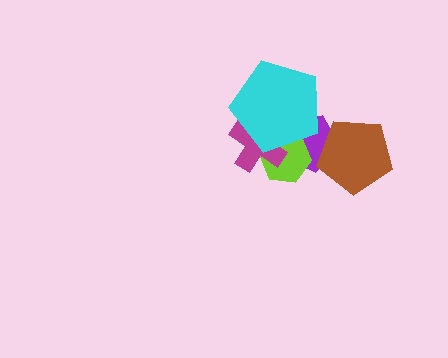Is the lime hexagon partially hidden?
Yes, it is partially covered by another shape.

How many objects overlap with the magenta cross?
3 objects overlap with the magenta cross.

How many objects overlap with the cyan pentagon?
3 objects overlap with the cyan pentagon.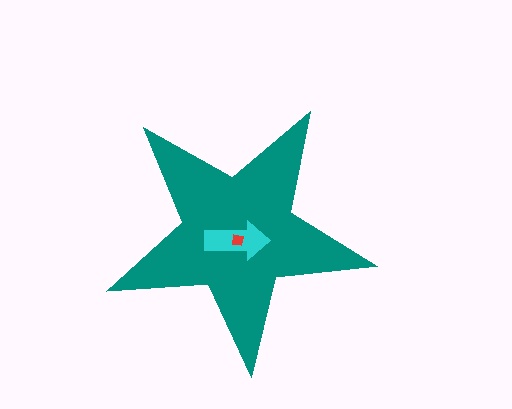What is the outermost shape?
The teal star.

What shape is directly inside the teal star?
The cyan arrow.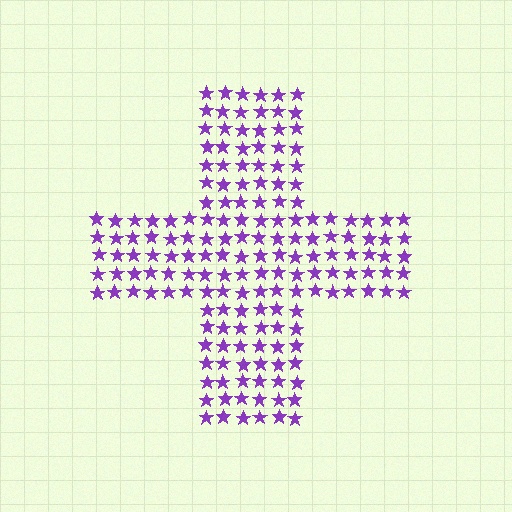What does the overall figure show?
The overall figure shows a cross.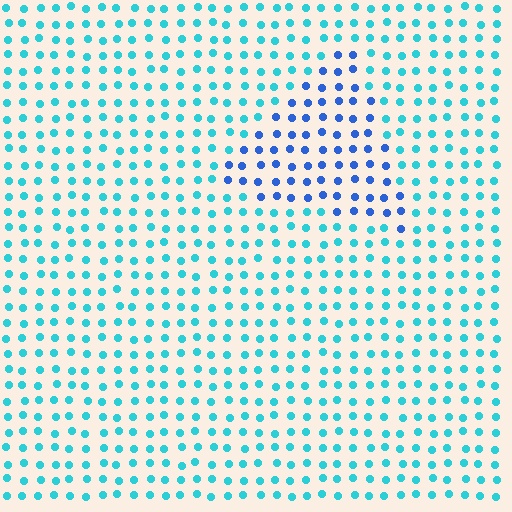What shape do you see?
I see a triangle.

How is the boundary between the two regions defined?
The boundary is defined purely by a slight shift in hue (about 39 degrees). Spacing, size, and orientation are identical on both sides.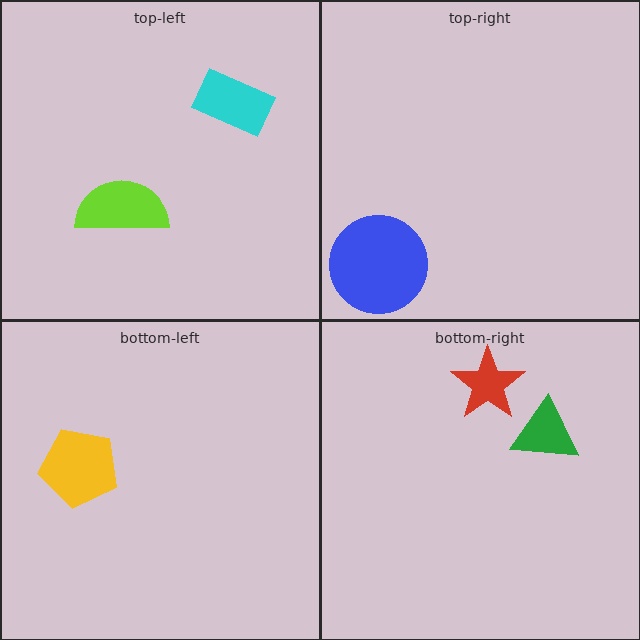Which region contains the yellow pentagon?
The bottom-left region.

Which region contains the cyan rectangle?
The top-left region.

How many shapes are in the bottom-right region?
2.